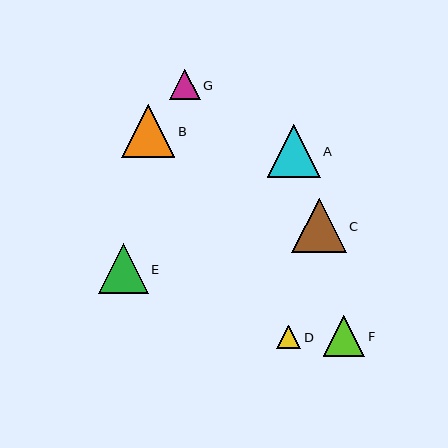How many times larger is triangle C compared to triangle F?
Triangle C is approximately 1.3 times the size of triangle F.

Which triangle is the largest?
Triangle C is the largest with a size of approximately 54 pixels.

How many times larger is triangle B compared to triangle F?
Triangle B is approximately 1.3 times the size of triangle F.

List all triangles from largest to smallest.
From largest to smallest: C, B, A, E, F, G, D.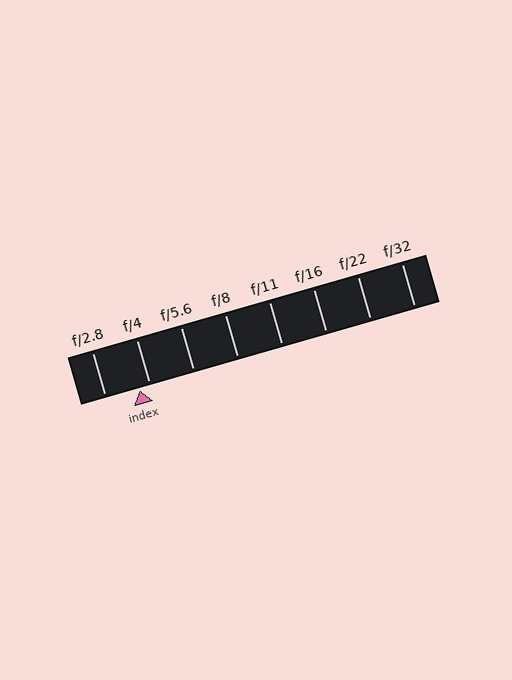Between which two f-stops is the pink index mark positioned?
The index mark is between f/2.8 and f/4.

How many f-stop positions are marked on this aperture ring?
There are 8 f-stop positions marked.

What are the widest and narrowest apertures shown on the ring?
The widest aperture shown is f/2.8 and the narrowest is f/32.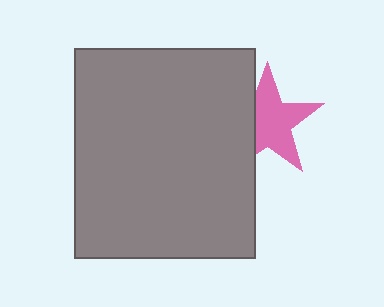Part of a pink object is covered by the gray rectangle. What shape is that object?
It is a star.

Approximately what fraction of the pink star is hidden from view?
Roughly 30% of the pink star is hidden behind the gray rectangle.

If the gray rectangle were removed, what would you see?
You would see the complete pink star.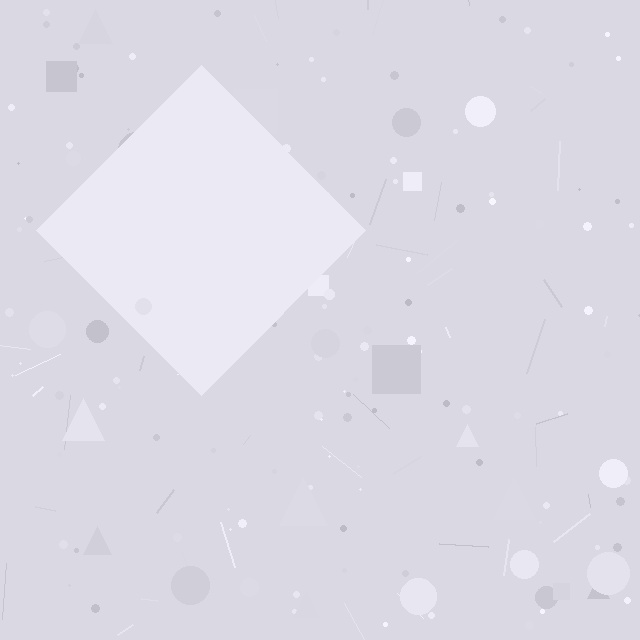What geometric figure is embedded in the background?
A diamond is embedded in the background.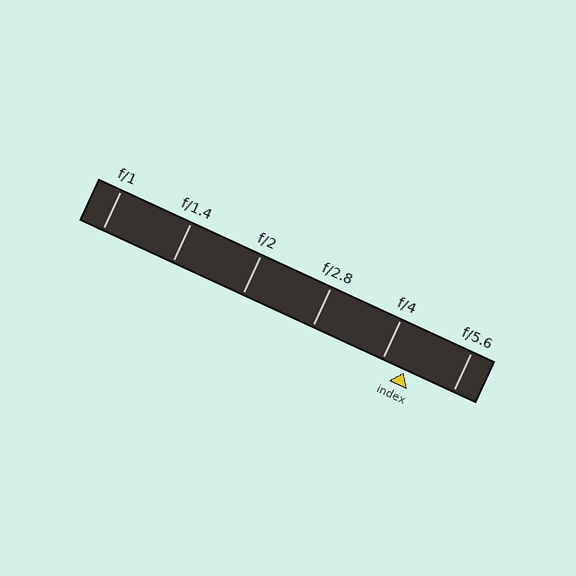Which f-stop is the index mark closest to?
The index mark is closest to f/4.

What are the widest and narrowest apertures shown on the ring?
The widest aperture shown is f/1 and the narrowest is f/5.6.